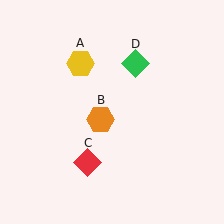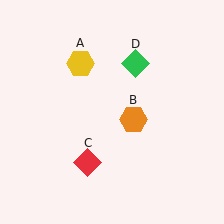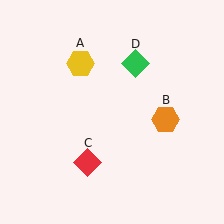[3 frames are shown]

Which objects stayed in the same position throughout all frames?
Yellow hexagon (object A) and red diamond (object C) and green diamond (object D) remained stationary.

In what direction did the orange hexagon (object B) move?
The orange hexagon (object B) moved right.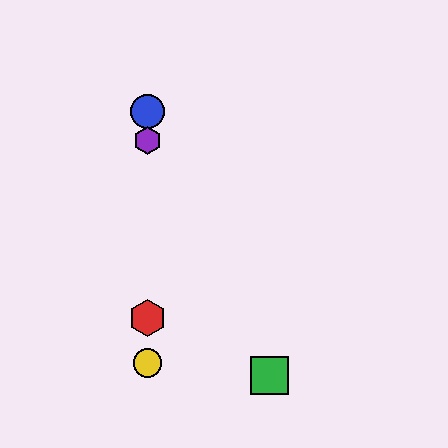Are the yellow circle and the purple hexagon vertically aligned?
Yes, both are at x≈148.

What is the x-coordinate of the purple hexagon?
The purple hexagon is at x≈148.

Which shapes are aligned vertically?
The red hexagon, the blue circle, the yellow circle, the purple hexagon are aligned vertically.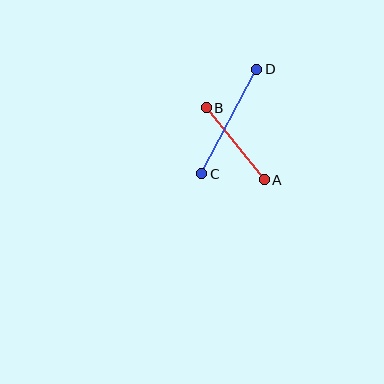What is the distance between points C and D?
The distance is approximately 118 pixels.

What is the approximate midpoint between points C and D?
The midpoint is at approximately (229, 121) pixels.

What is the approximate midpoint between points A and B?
The midpoint is at approximately (235, 144) pixels.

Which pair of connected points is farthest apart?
Points C and D are farthest apart.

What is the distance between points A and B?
The distance is approximately 92 pixels.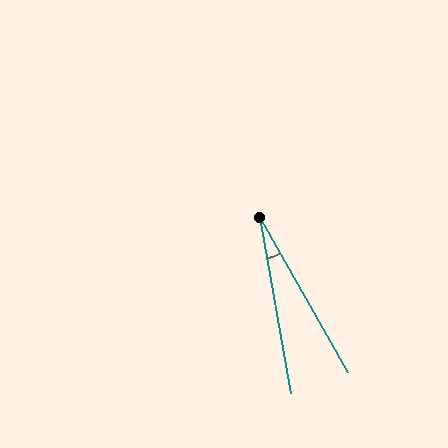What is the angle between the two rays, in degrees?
Approximately 20 degrees.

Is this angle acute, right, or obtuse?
It is acute.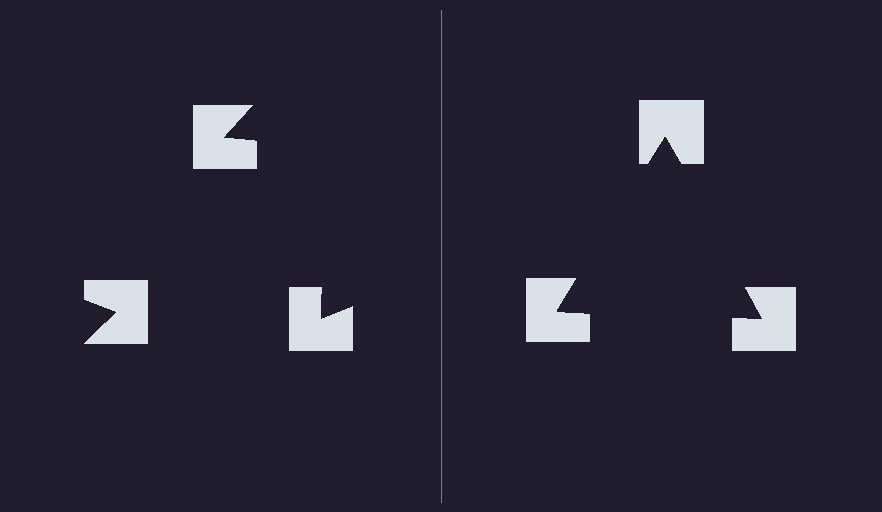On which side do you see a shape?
An illusory triangle appears on the right side. On the left side the wedge cuts are rotated, so no coherent shape forms.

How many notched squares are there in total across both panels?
6 — 3 on each side.